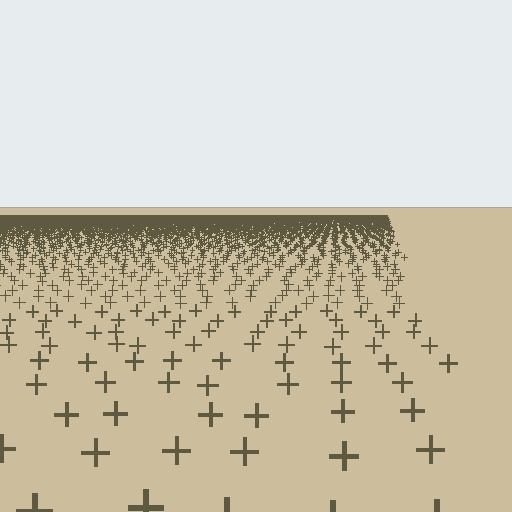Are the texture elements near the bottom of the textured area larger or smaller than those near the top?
Larger. Near the bottom, elements are closer to the viewer and appear at a bigger on-screen size.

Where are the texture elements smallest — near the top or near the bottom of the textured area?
Near the top.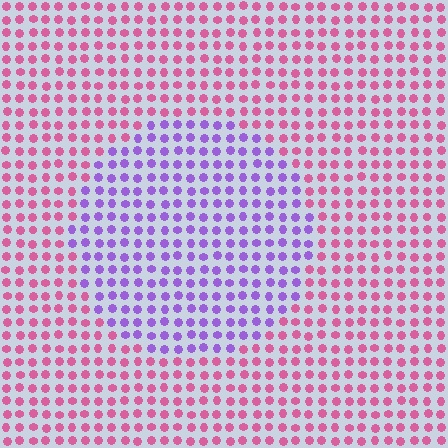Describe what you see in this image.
The image is filled with small pink elements in a uniform arrangement. A circle-shaped region is visible where the elements are tinted to a slightly different hue, forming a subtle color boundary.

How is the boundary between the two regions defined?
The boundary is defined purely by a slight shift in hue (about 60 degrees). Spacing, size, and orientation are identical on both sides.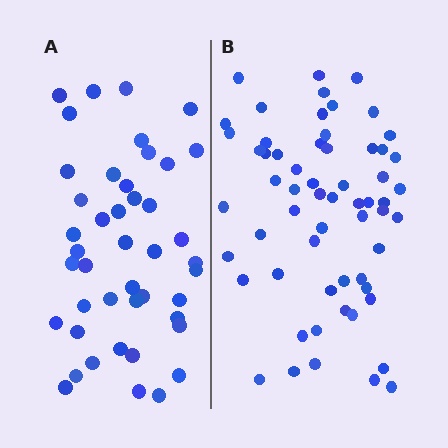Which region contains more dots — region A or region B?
Region B (the right region) has more dots.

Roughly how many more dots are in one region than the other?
Region B has approximately 15 more dots than region A.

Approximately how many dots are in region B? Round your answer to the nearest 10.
About 60 dots.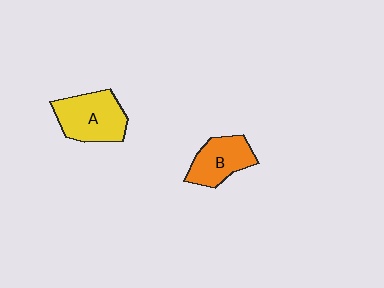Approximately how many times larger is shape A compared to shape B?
Approximately 1.3 times.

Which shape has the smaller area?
Shape B (orange).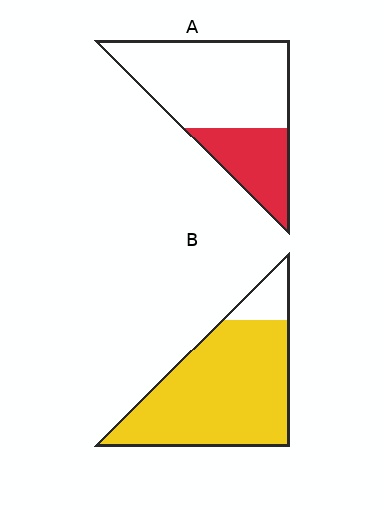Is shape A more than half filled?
No.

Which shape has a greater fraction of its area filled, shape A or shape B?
Shape B.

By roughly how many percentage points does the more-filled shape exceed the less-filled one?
By roughly 60 percentage points (B over A).